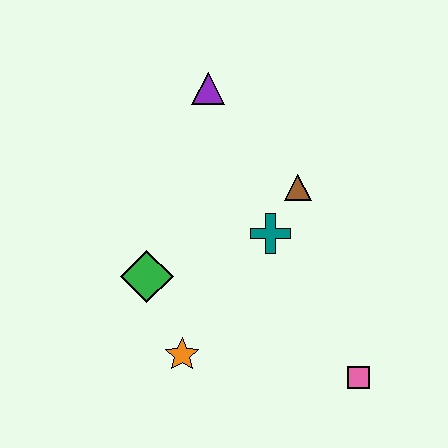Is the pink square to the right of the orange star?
Yes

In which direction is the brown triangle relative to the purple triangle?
The brown triangle is below the purple triangle.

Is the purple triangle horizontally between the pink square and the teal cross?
No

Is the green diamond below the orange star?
No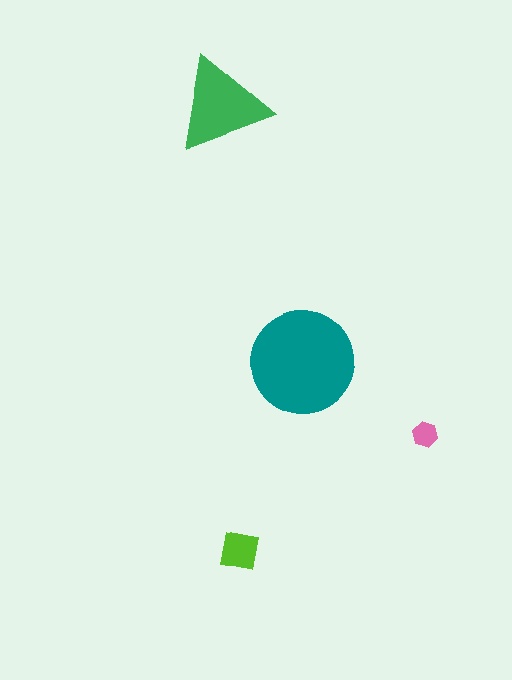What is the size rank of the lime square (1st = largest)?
3rd.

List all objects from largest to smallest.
The teal circle, the green triangle, the lime square, the pink hexagon.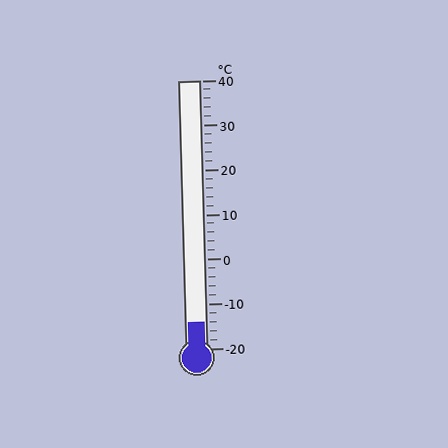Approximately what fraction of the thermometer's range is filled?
The thermometer is filled to approximately 10% of its range.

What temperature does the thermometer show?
The thermometer shows approximately -14°C.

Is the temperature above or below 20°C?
The temperature is below 20°C.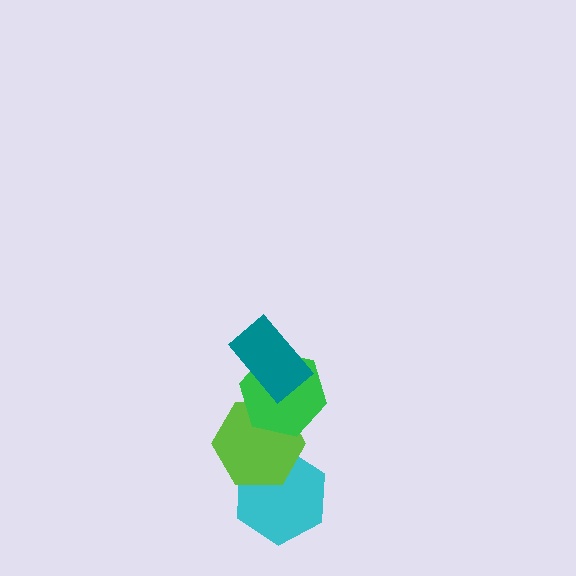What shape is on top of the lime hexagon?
The green hexagon is on top of the lime hexagon.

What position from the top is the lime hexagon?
The lime hexagon is 3rd from the top.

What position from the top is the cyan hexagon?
The cyan hexagon is 4th from the top.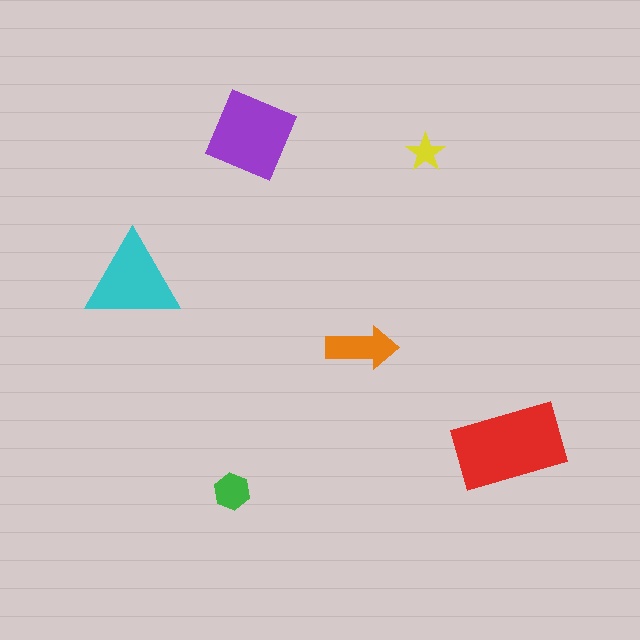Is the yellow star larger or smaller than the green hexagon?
Smaller.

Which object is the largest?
The red rectangle.